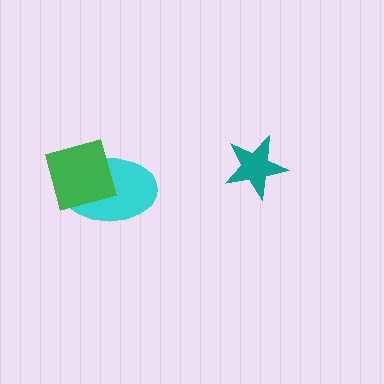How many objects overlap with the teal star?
0 objects overlap with the teal star.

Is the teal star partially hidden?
No, no other shape covers it.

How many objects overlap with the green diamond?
1 object overlaps with the green diamond.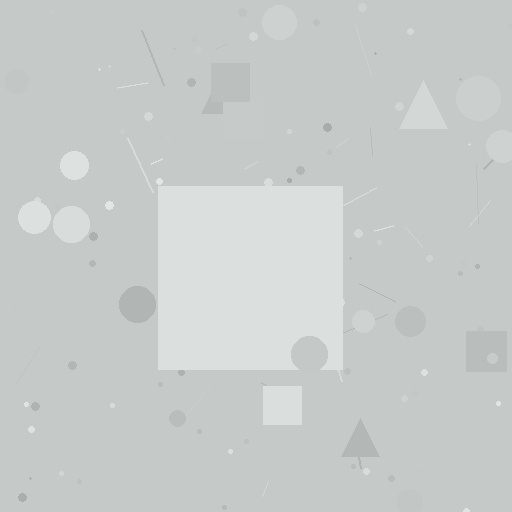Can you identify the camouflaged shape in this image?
The camouflaged shape is a square.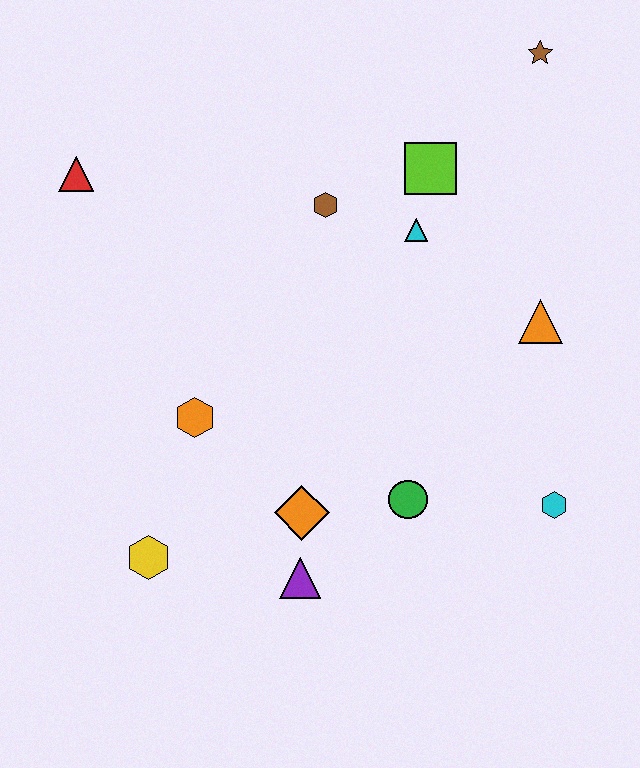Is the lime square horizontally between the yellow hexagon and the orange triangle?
Yes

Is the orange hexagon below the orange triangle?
Yes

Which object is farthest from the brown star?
The yellow hexagon is farthest from the brown star.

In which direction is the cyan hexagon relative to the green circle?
The cyan hexagon is to the right of the green circle.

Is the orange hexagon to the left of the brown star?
Yes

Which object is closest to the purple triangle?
The orange diamond is closest to the purple triangle.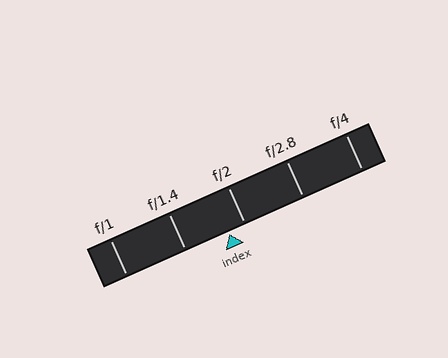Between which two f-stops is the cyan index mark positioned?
The index mark is between f/1.4 and f/2.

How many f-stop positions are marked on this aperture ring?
There are 5 f-stop positions marked.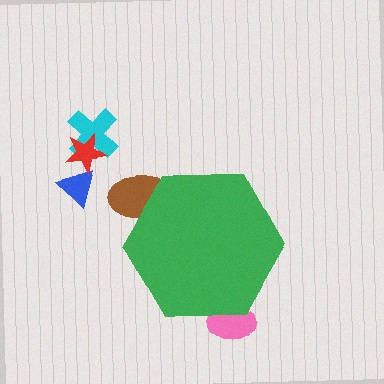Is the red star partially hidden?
No, the red star is fully visible.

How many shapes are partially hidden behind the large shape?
2 shapes are partially hidden.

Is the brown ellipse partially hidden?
Yes, the brown ellipse is partially hidden behind the green hexagon.